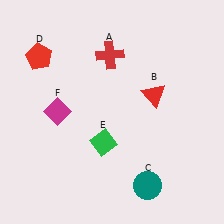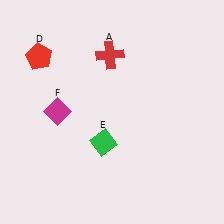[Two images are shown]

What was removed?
The red triangle (B), the teal circle (C) were removed in Image 2.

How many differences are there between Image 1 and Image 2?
There are 2 differences between the two images.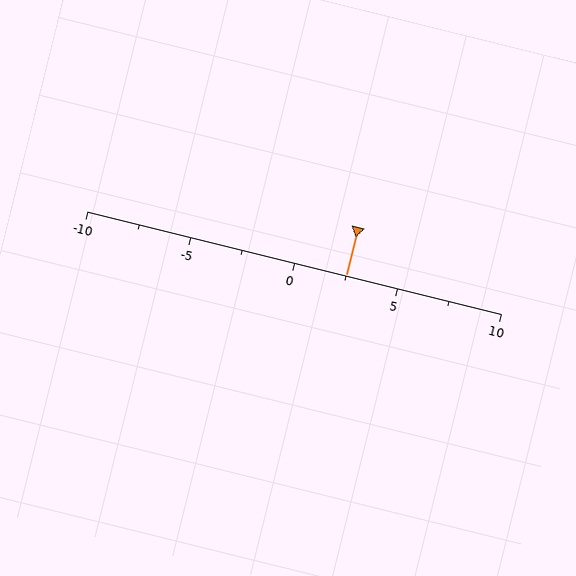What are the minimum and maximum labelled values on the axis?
The axis runs from -10 to 10.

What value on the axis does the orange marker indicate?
The marker indicates approximately 2.5.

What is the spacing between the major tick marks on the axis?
The major ticks are spaced 5 apart.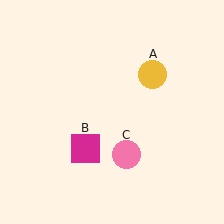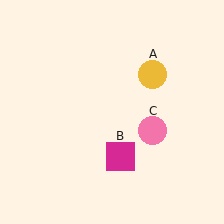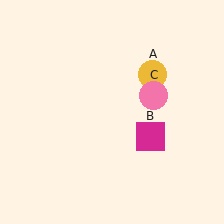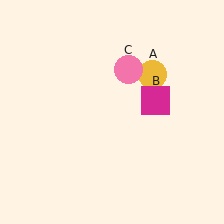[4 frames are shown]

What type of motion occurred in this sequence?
The magenta square (object B), pink circle (object C) rotated counterclockwise around the center of the scene.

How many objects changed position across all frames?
2 objects changed position: magenta square (object B), pink circle (object C).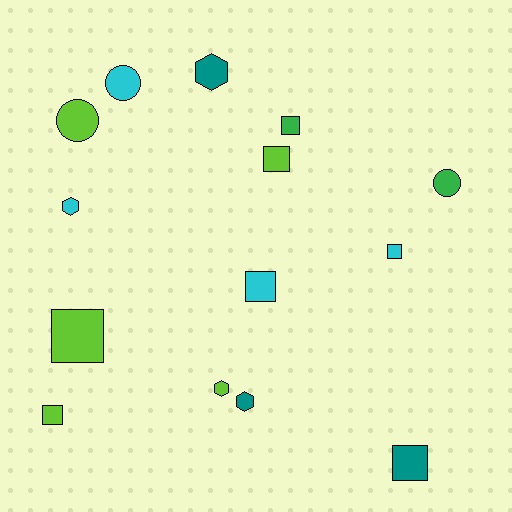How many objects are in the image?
There are 14 objects.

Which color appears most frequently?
Lime, with 5 objects.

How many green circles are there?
There is 1 green circle.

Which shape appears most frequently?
Square, with 7 objects.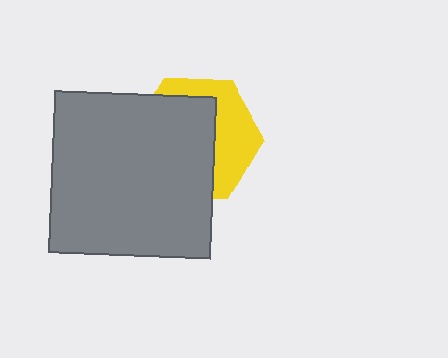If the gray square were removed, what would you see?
You would see the complete yellow hexagon.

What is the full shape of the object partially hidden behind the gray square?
The partially hidden object is a yellow hexagon.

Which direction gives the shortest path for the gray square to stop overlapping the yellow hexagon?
Moving toward the lower-left gives the shortest separation.